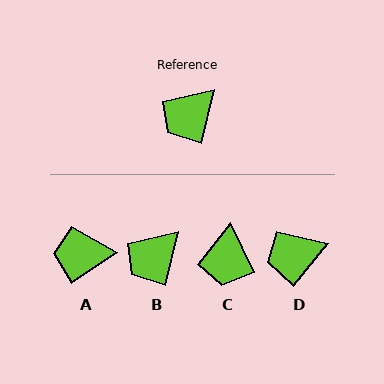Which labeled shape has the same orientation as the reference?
B.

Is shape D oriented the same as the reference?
No, it is off by about 25 degrees.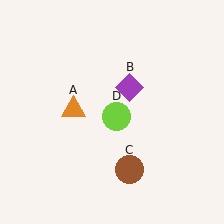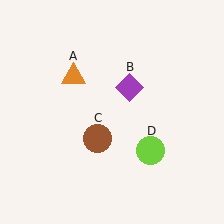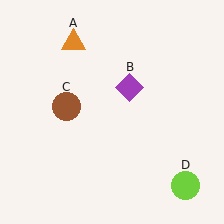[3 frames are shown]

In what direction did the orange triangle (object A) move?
The orange triangle (object A) moved up.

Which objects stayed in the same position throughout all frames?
Purple diamond (object B) remained stationary.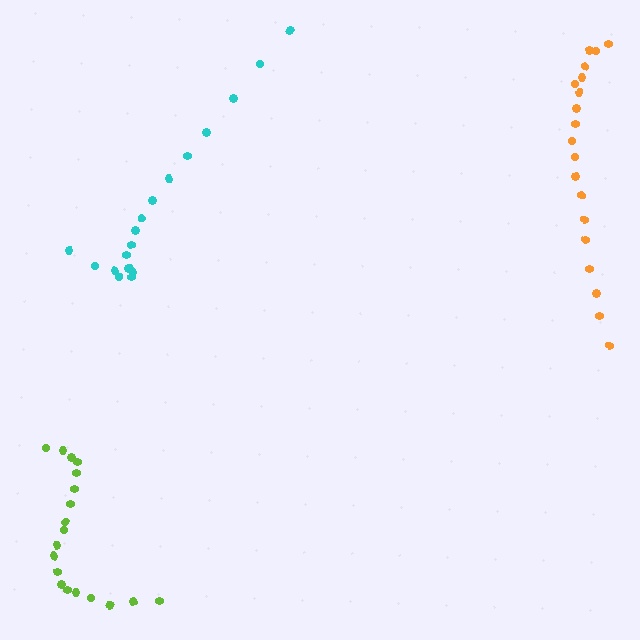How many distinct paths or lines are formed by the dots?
There are 3 distinct paths.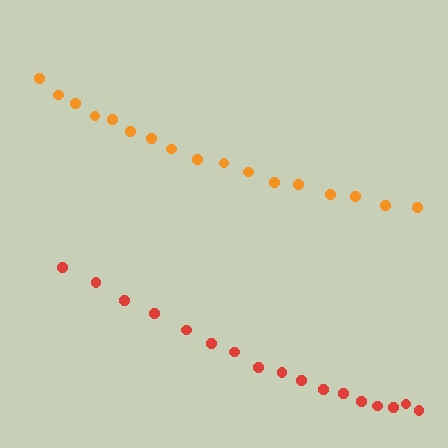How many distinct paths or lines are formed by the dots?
There are 2 distinct paths.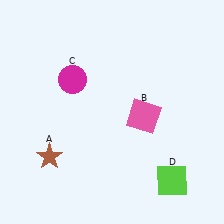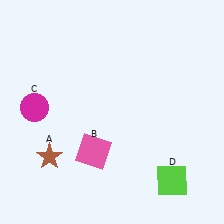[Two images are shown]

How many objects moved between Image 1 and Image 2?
2 objects moved between the two images.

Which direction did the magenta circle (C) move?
The magenta circle (C) moved left.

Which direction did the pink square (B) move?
The pink square (B) moved left.